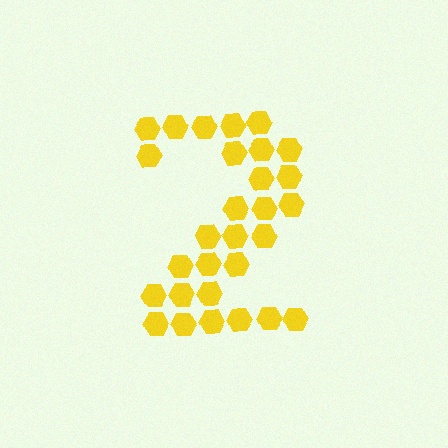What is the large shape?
The large shape is the digit 2.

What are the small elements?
The small elements are hexagons.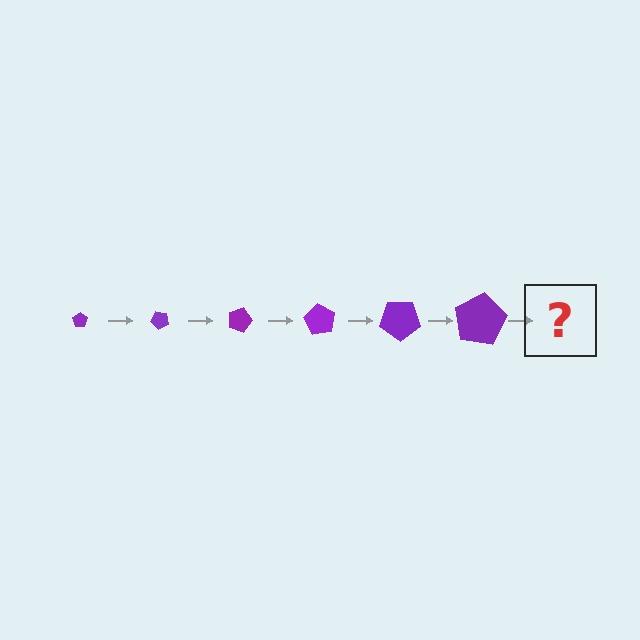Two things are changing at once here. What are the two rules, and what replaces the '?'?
The two rules are that the pentagon grows larger each step and it rotates 45 degrees each step. The '?' should be a pentagon, larger than the previous one and rotated 270 degrees from the start.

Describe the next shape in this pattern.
It should be a pentagon, larger than the previous one and rotated 270 degrees from the start.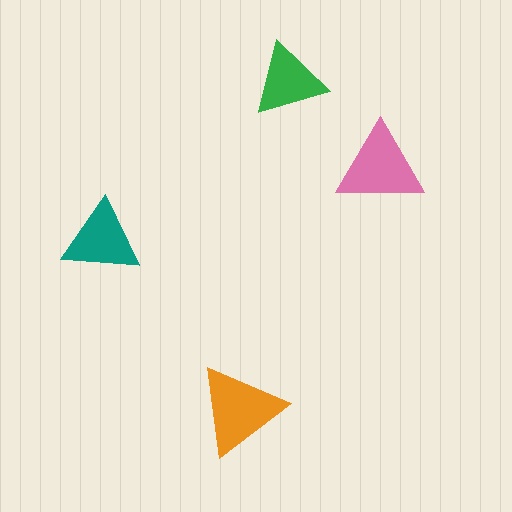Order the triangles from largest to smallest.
the orange one, the pink one, the teal one, the green one.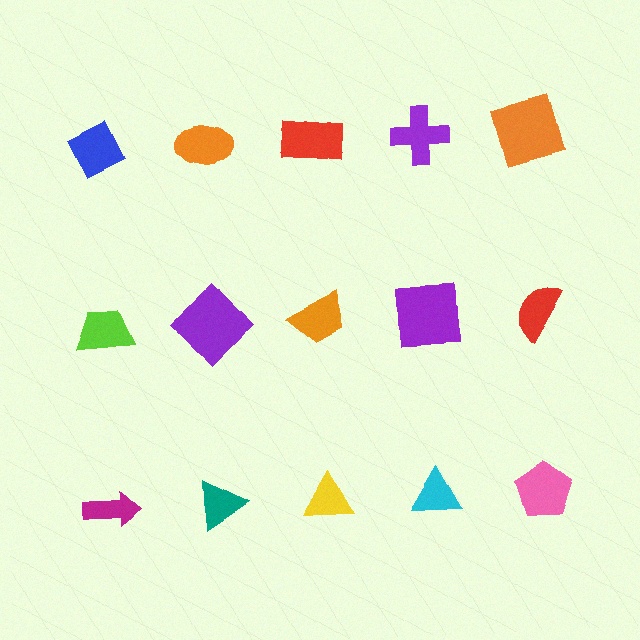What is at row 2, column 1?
A lime trapezoid.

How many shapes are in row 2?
5 shapes.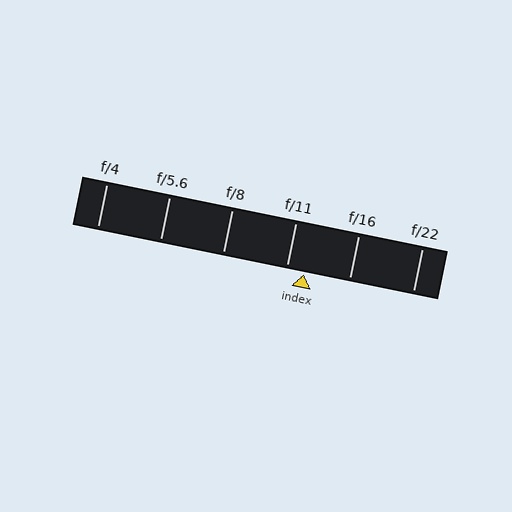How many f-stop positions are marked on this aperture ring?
There are 6 f-stop positions marked.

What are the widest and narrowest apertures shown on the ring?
The widest aperture shown is f/4 and the narrowest is f/22.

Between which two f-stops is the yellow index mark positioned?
The index mark is between f/11 and f/16.